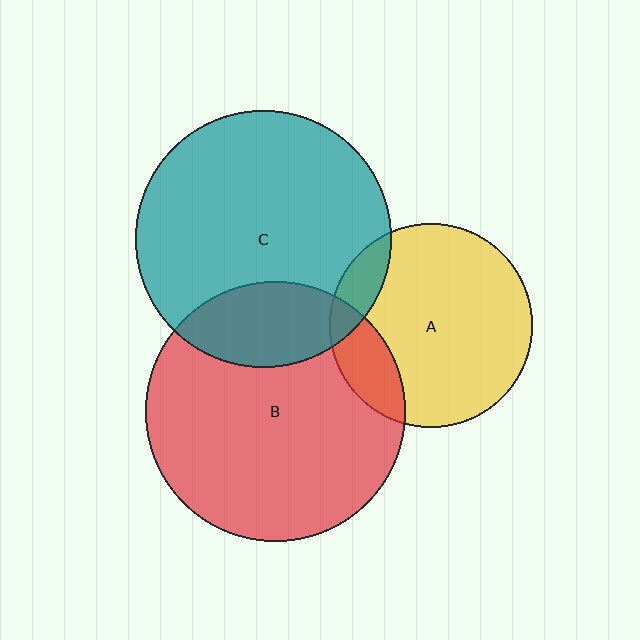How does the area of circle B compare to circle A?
Approximately 1.6 times.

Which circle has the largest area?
Circle B (red).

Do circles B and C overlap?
Yes.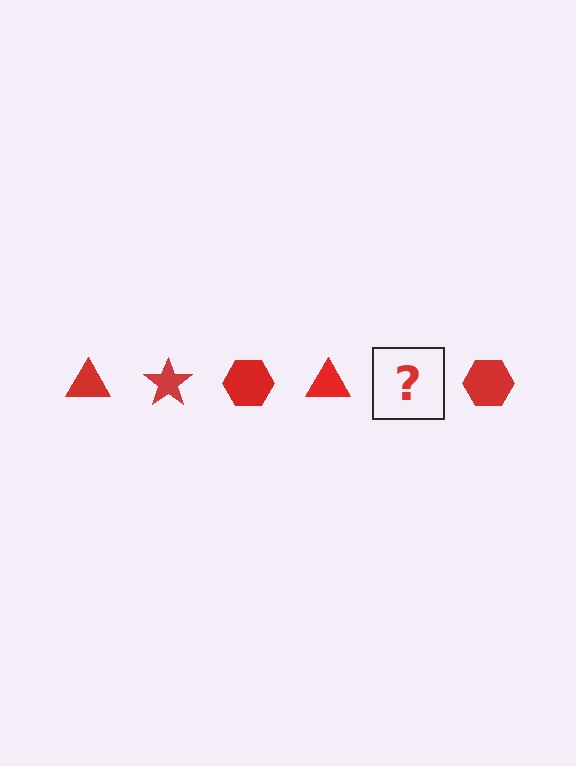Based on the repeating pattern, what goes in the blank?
The blank should be a red star.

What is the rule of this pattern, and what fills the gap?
The rule is that the pattern cycles through triangle, star, hexagon shapes in red. The gap should be filled with a red star.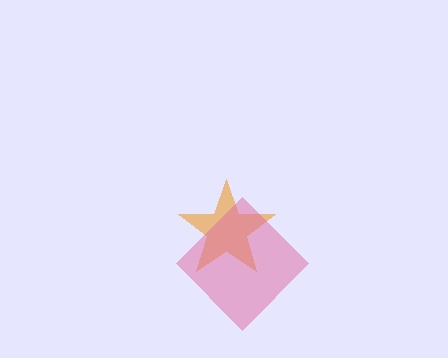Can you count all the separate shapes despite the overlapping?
Yes, there are 2 separate shapes.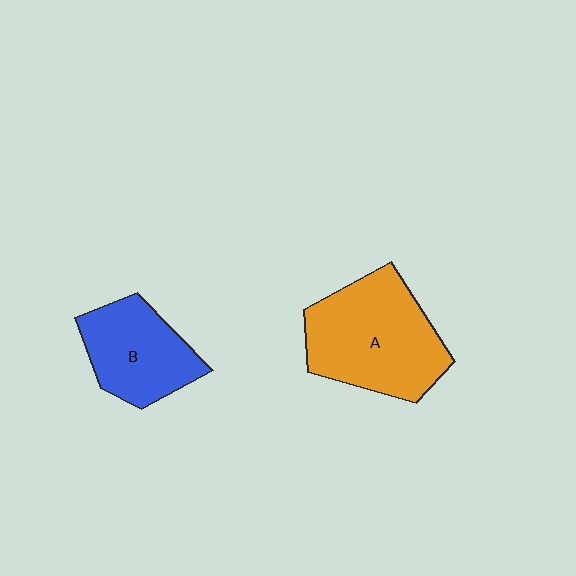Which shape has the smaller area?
Shape B (blue).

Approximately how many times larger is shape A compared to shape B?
Approximately 1.5 times.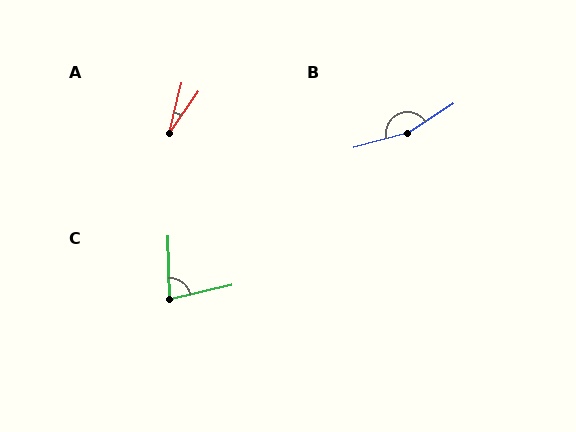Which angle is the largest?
B, at approximately 162 degrees.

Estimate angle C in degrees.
Approximately 79 degrees.